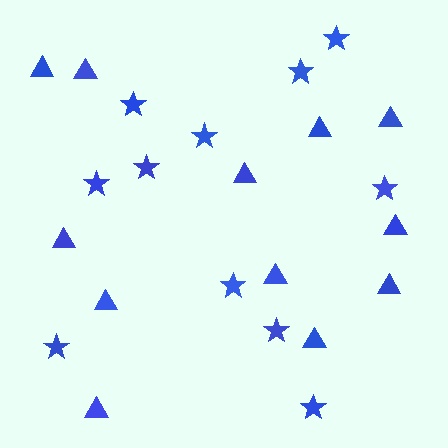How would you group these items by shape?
There are 2 groups: one group of stars (11) and one group of triangles (12).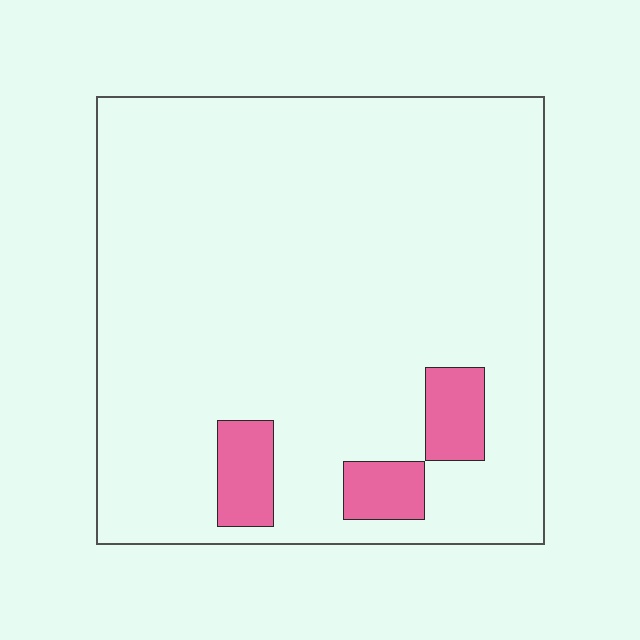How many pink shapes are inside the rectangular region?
3.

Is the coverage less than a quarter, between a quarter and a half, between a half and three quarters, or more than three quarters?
Less than a quarter.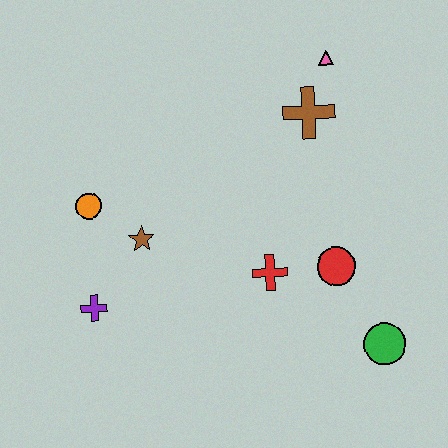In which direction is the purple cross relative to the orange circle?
The purple cross is below the orange circle.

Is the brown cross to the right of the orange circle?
Yes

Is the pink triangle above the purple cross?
Yes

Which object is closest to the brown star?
The orange circle is closest to the brown star.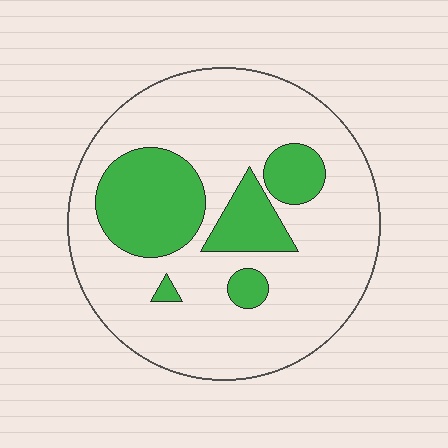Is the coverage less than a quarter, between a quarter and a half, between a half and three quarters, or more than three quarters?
Less than a quarter.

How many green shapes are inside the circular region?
5.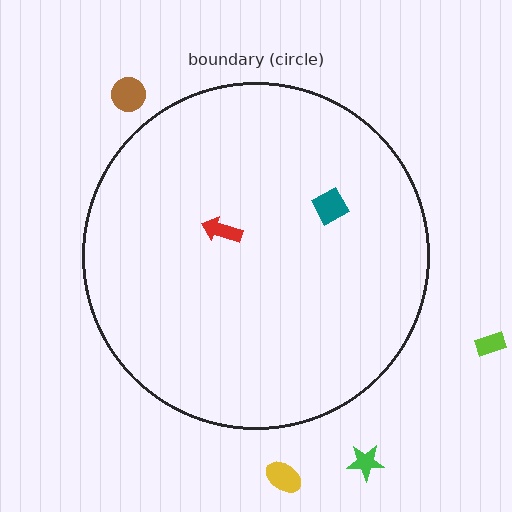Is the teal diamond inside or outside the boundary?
Inside.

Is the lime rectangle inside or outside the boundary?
Outside.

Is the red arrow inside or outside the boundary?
Inside.